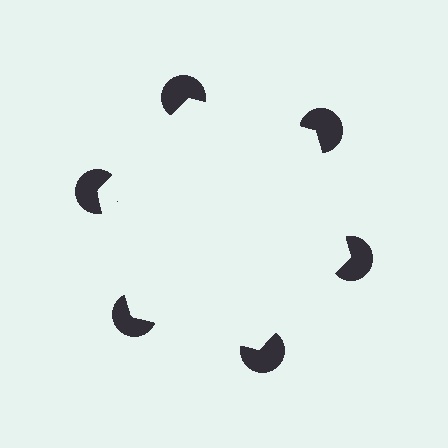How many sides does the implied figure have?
6 sides.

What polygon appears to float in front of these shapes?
An illusory hexagon — its edges are inferred from the aligned wedge cuts in the pac-man discs, not physically drawn.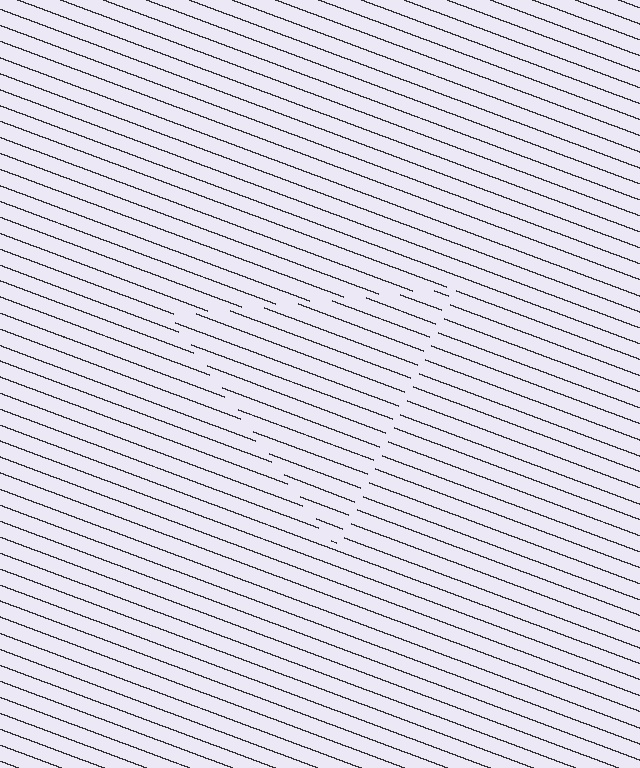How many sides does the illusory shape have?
3 sides — the line-ends trace a triangle.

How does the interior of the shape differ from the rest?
The interior of the shape contains the same grating, shifted by half a period — the contour is defined by the phase discontinuity where line-ends from the inner and outer gratings abut.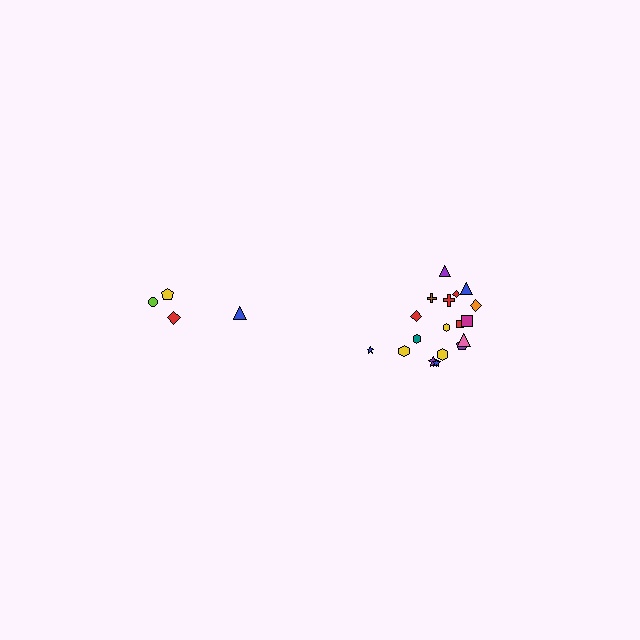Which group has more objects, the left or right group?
The right group.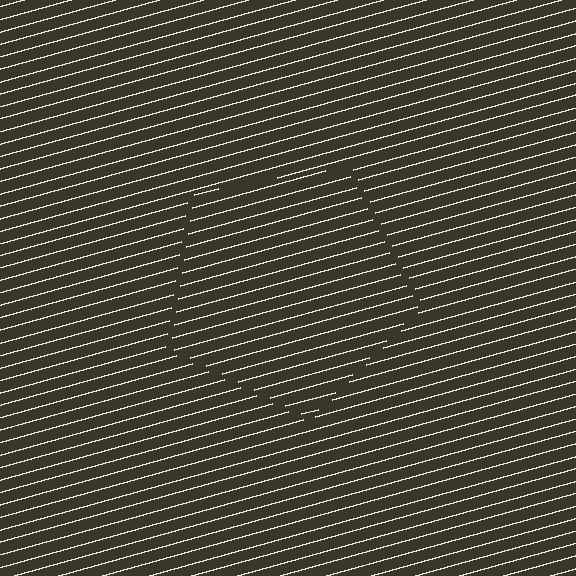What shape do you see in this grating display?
An illusory pentagon. The interior of the shape contains the same grating, shifted by half a period — the contour is defined by the phase discontinuity where line-ends from the inner and outer gratings abut.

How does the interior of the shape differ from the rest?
The interior of the shape contains the same grating, shifted by half a period — the contour is defined by the phase discontinuity where line-ends from the inner and outer gratings abut.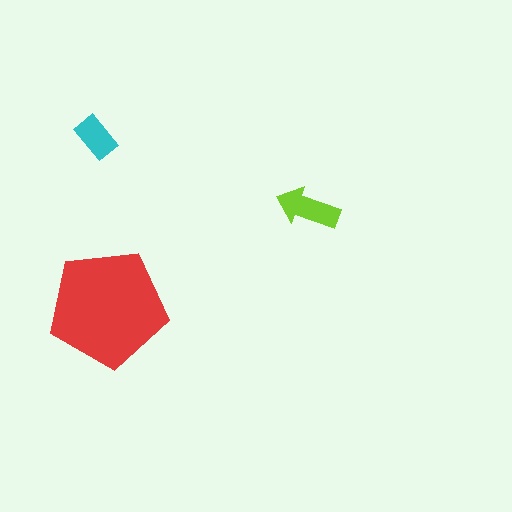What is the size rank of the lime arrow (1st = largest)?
2nd.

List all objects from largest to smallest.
The red pentagon, the lime arrow, the cyan rectangle.